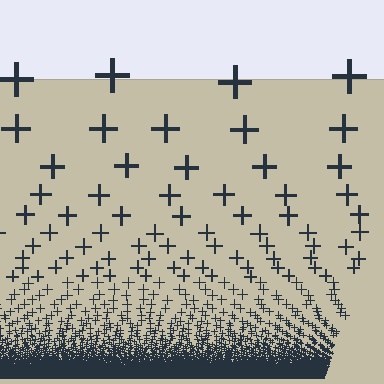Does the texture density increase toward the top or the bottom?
Density increases toward the bottom.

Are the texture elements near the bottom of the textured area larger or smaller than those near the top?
Smaller. The gradient is inverted — elements near the bottom are smaller and denser.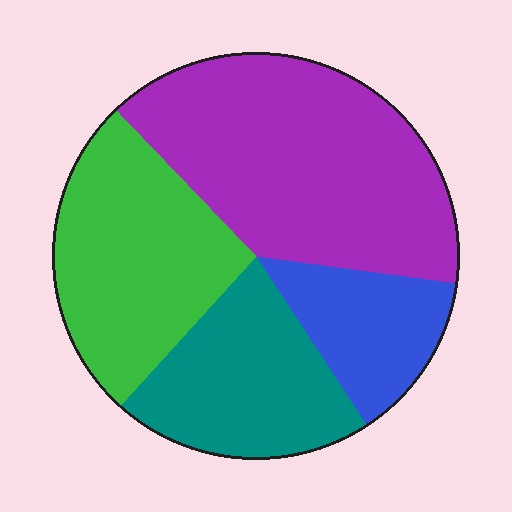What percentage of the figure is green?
Green takes up about one quarter (1/4) of the figure.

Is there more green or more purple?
Purple.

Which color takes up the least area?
Blue, at roughly 15%.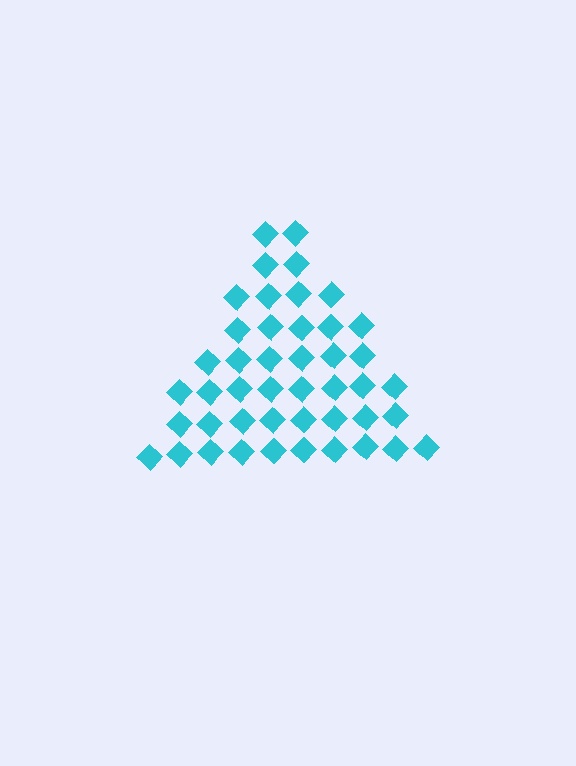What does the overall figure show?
The overall figure shows a triangle.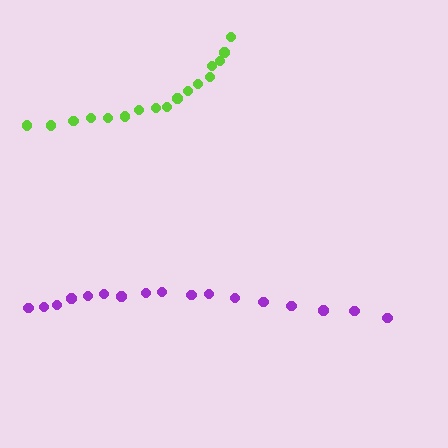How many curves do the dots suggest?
There are 2 distinct paths.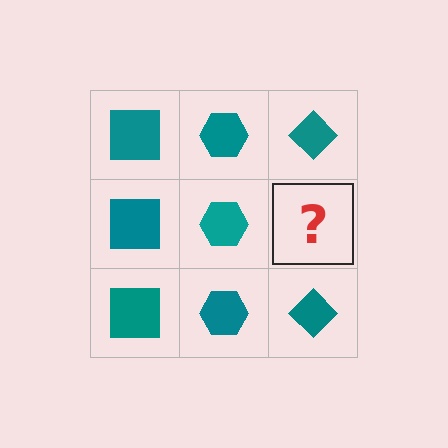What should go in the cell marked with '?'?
The missing cell should contain a teal diamond.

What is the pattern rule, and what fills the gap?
The rule is that each column has a consistent shape. The gap should be filled with a teal diamond.